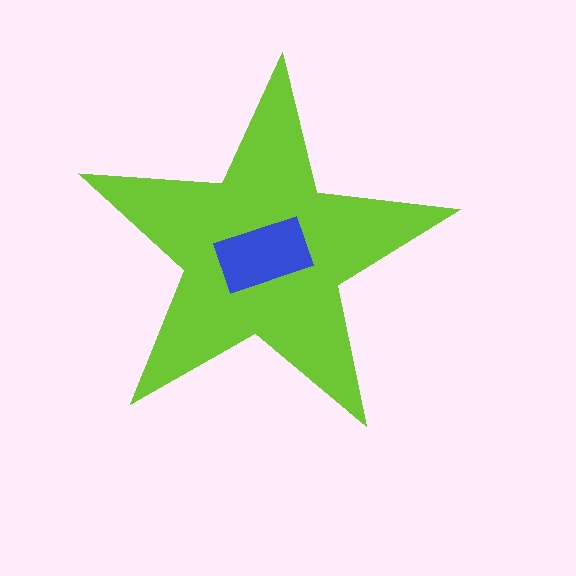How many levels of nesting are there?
2.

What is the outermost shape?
The lime star.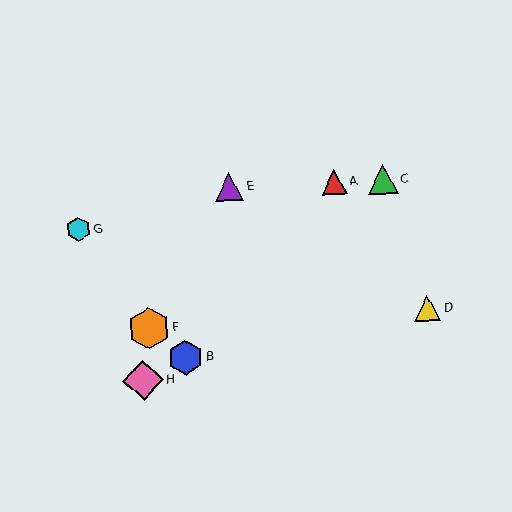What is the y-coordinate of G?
Object G is at y≈230.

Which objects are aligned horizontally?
Objects A, C, E are aligned horizontally.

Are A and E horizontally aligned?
Yes, both are at y≈182.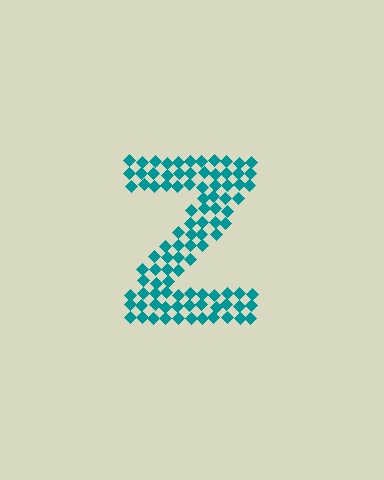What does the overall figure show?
The overall figure shows the letter Z.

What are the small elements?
The small elements are diamonds.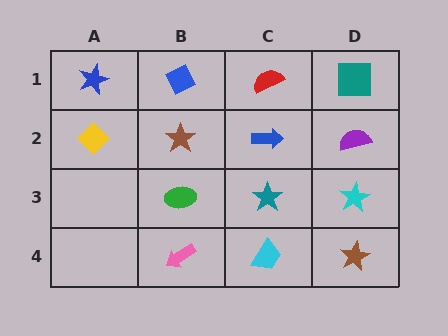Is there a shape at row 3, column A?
No, that cell is empty.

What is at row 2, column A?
A yellow diamond.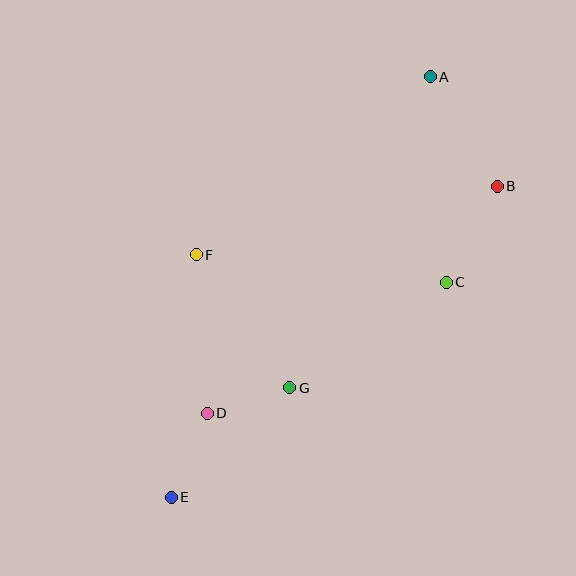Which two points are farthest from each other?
Points A and E are farthest from each other.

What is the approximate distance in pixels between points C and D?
The distance between C and D is approximately 272 pixels.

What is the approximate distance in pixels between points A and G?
The distance between A and G is approximately 341 pixels.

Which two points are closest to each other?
Points D and G are closest to each other.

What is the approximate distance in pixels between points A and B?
The distance between A and B is approximately 128 pixels.